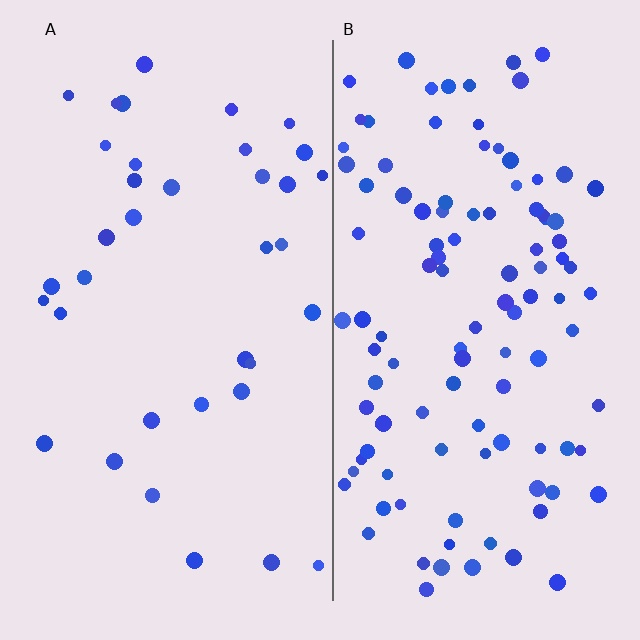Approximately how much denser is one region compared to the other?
Approximately 3.0× — region B over region A.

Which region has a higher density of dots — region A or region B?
B (the right).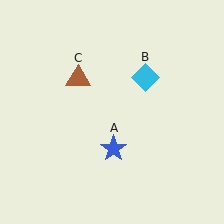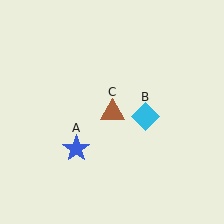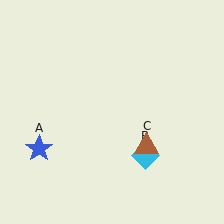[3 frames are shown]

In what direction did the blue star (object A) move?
The blue star (object A) moved left.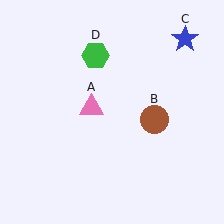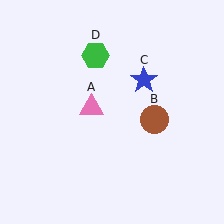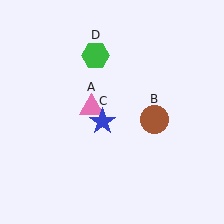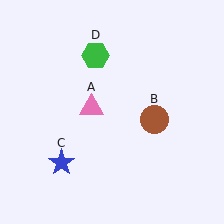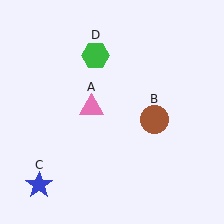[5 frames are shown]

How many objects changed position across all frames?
1 object changed position: blue star (object C).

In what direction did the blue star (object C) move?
The blue star (object C) moved down and to the left.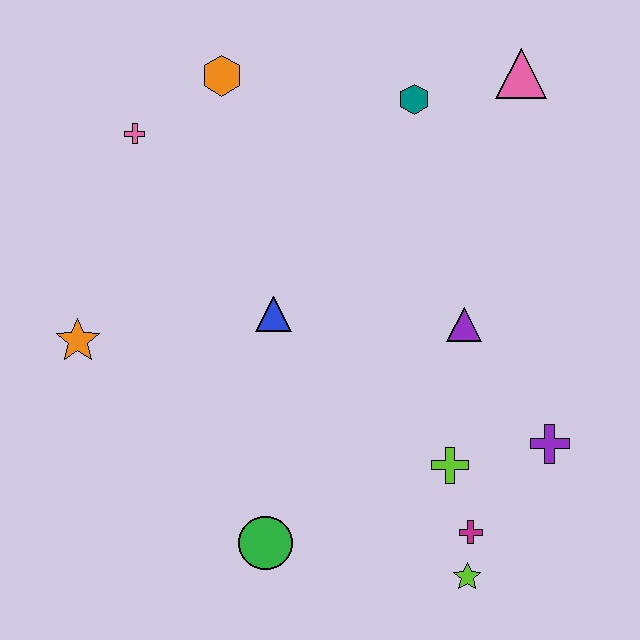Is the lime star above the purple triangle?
No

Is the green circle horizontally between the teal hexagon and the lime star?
No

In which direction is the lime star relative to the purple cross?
The lime star is below the purple cross.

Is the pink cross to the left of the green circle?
Yes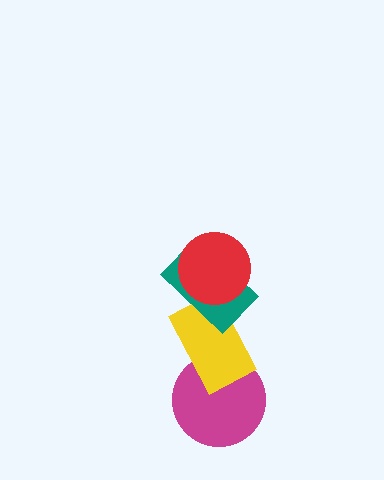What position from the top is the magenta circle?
The magenta circle is 4th from the top.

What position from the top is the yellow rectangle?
The yellow rectangle is 3rd from the top.